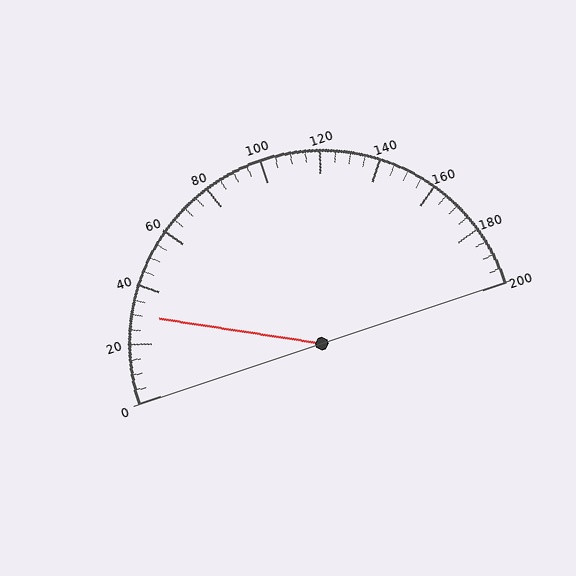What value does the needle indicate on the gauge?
The needle indicates approximately 30.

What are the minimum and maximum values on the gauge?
The gauge ranges from 0 to 200.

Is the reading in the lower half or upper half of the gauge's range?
The reading is in the lower half of the range (0 to 200).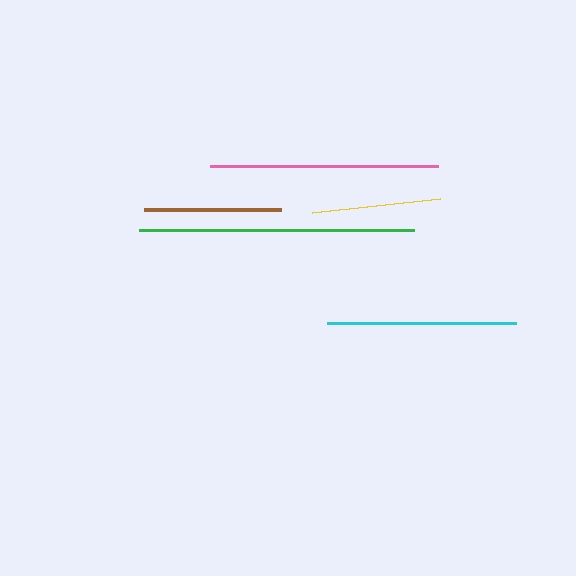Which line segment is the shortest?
The yellow line is the shortest at approximately 129 pixels.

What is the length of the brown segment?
The brown segment is approximately 137 pixels long.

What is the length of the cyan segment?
The cyan segment is approximately 189 pixels long.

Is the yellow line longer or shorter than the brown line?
The brown line is longer than the yellow line.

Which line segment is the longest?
The green line is the longest at approximately 275 pixels.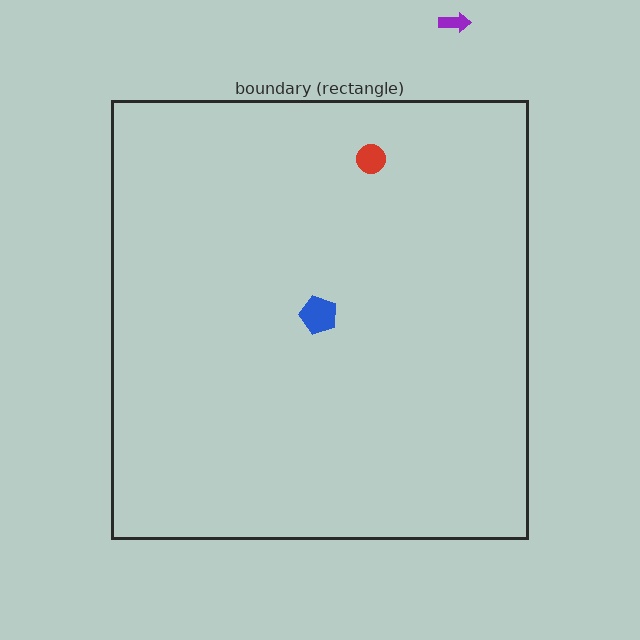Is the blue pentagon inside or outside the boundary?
Inside.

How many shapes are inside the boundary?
2 inside, 1 outside.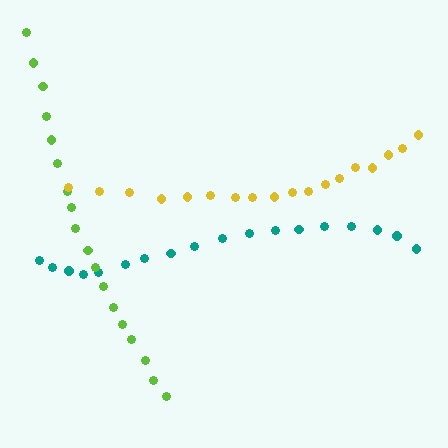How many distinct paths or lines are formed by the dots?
There are 3 distinct paths.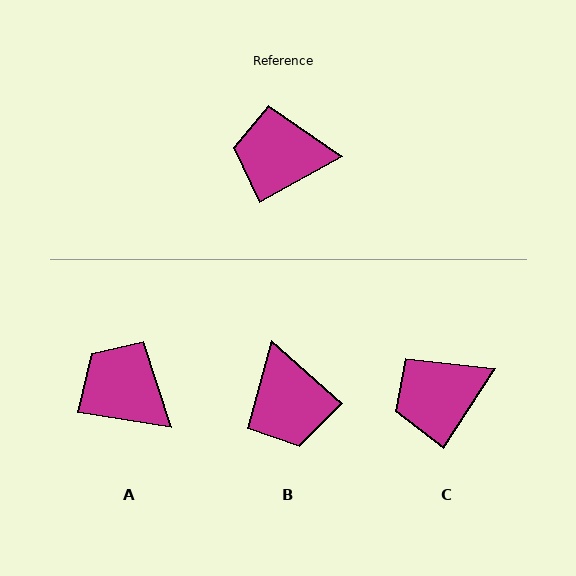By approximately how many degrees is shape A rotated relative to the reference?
Approximately 38 degrees clockwise.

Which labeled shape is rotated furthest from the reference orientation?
B, about 109 degrees away.